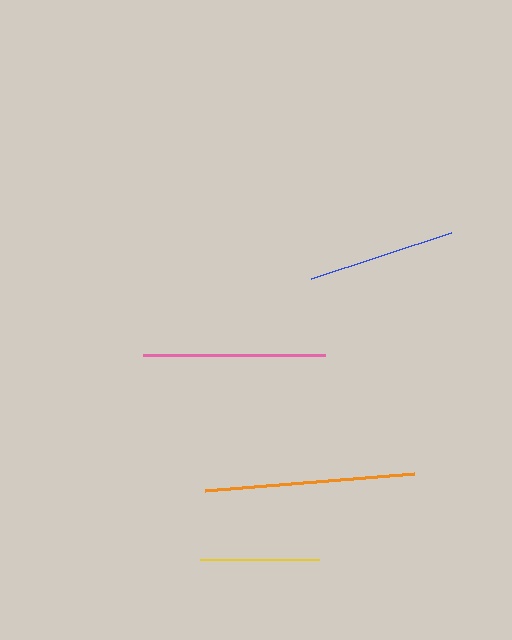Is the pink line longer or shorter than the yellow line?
The pink line is longer than the yellow line.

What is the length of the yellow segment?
The yellow segment is approximately 119 pixels long.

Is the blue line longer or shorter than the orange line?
The orange line is longer than the blue line.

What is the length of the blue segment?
The blue segment is approximately 146 pixels long.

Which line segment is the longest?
The orange line is the longest at approximately 210 pixels.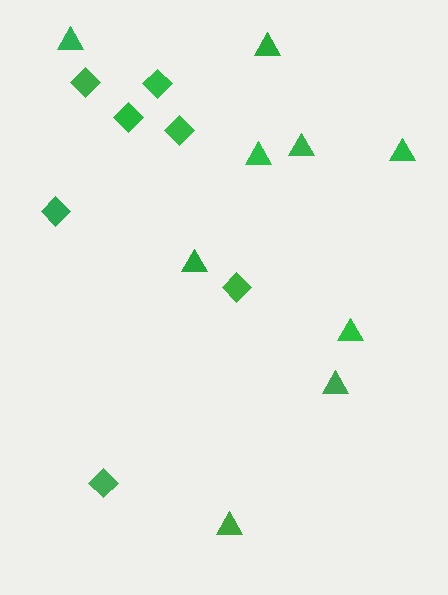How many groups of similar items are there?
There are 2 groups: one group of triangles (9) and one group of diamonds (7).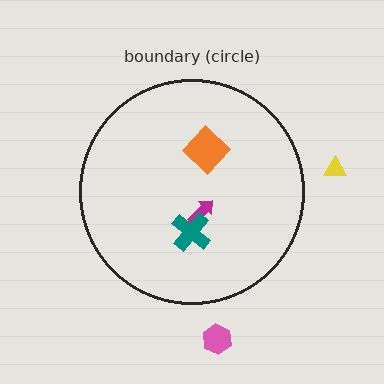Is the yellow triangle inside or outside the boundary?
Outside.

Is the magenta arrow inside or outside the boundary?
Inside.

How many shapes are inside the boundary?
3 inside, 2 outside.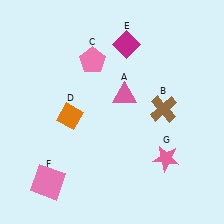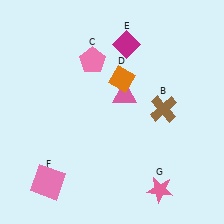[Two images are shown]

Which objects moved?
The objects that moved are: the orange diamond (D), the pink star (G).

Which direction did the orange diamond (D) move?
The orange diamond (D) moved right.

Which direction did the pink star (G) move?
The pink star (G) moved down.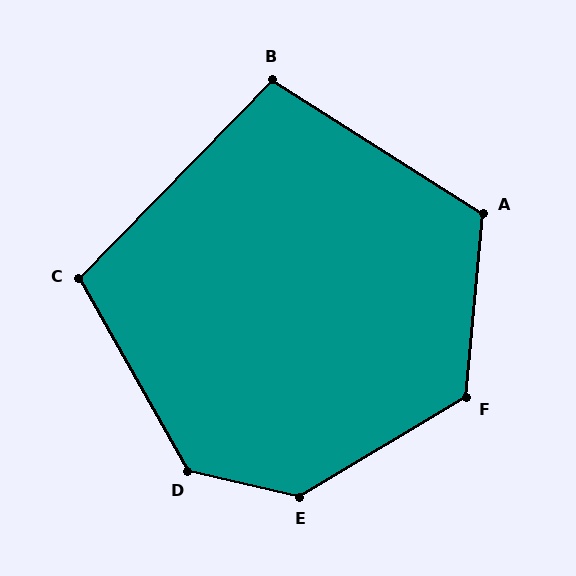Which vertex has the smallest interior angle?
B, at approximately 102 degrees.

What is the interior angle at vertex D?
Approximately 132 degrees (obtuse).